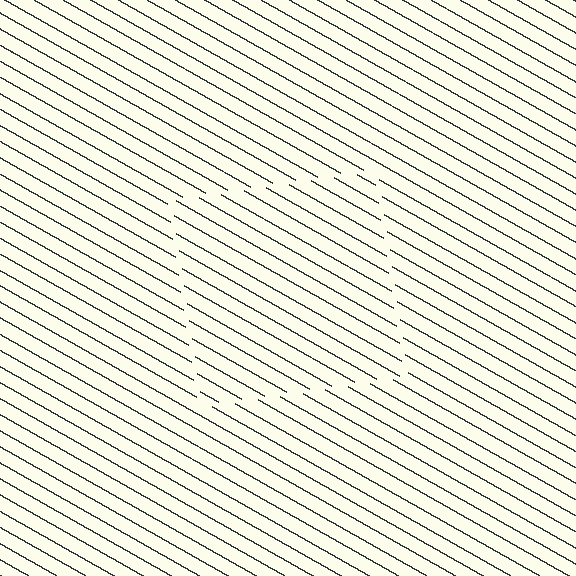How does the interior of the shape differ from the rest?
The interior of the shape contains the same grating, shifted by half a period — the contour is defined by the phase discontinuity where line-ends from the inner and outer gratings abut.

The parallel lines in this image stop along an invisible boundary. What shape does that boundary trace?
An illusory square. The interior of the shape contains the same grating, shifted by half a period — the contour is defined by the phase discontinuity where line-ends from the inner and outer gratings abut.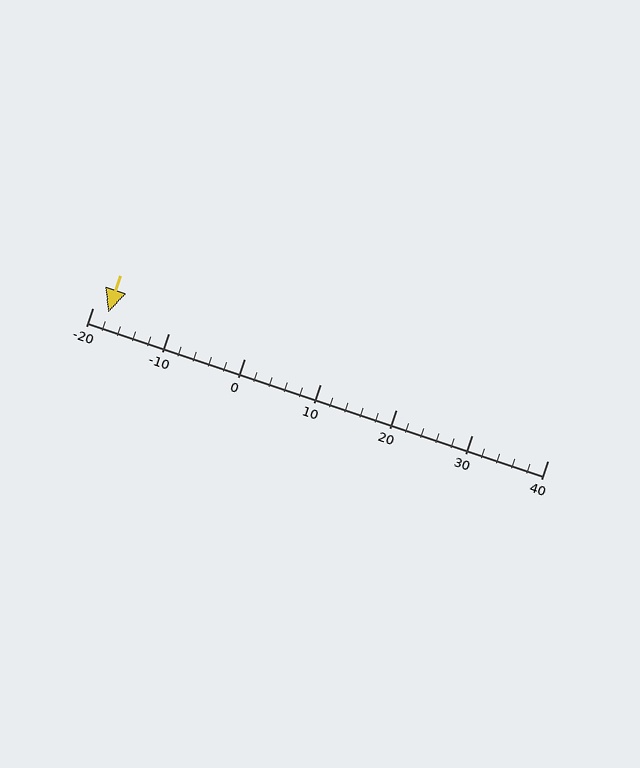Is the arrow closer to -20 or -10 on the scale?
The arrow is closer to -20.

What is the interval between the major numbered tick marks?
The major tick marks are spaced 10 units apart.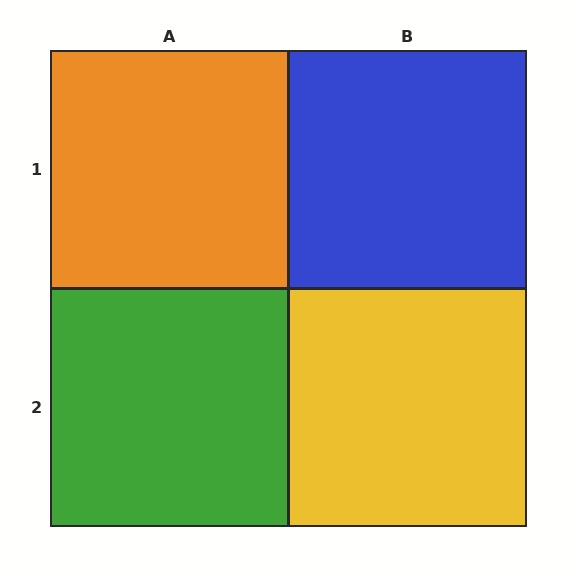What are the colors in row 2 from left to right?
Green, yellow.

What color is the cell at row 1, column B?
Blue.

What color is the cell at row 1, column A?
Orange.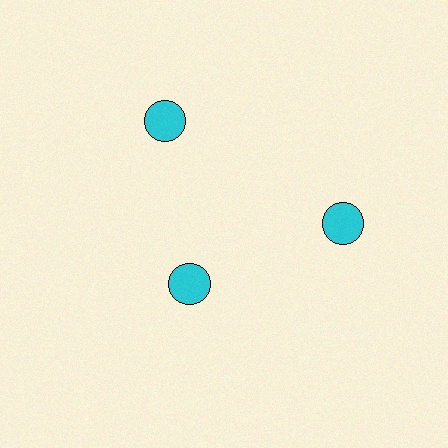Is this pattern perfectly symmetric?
No. The 3 cyan circles are arranged in a ring, but one element near the 7 o'clock position is pulled inward toward the center, breaking the 3-fold rotational symmetry.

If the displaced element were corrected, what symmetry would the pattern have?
It would have 3-fold rotational symmetry — the pattern would map onto itself every 120 degrees.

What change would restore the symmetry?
The symmetry would be restored by moving it outward, back onto the ring so that all 3 circles sit at equal angles and equal distance from the center.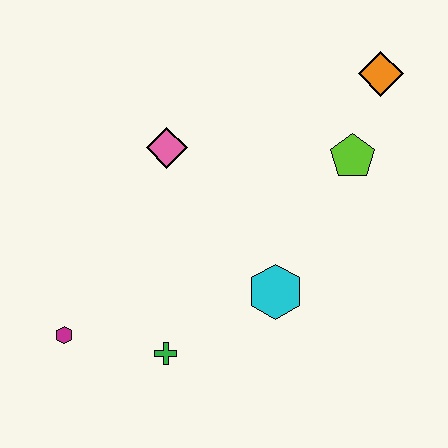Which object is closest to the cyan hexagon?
The green cross is closest to the cyan hexagon.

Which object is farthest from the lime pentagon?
The magenta hexagon is farthest from the lime pentagon.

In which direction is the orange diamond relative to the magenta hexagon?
The orange diamond is to the right of the magenta hexagon.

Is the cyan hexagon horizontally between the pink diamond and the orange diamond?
Yes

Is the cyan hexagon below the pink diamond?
Yes